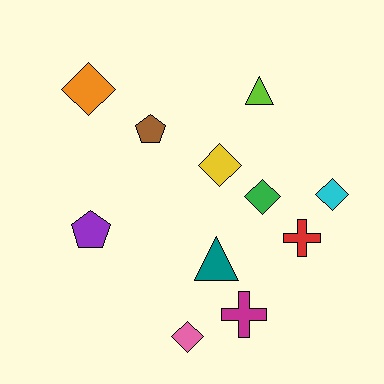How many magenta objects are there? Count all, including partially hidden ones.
There is 1 magenta object.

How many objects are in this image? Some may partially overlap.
There are 11 objects.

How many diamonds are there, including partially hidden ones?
There are 5 diamonds.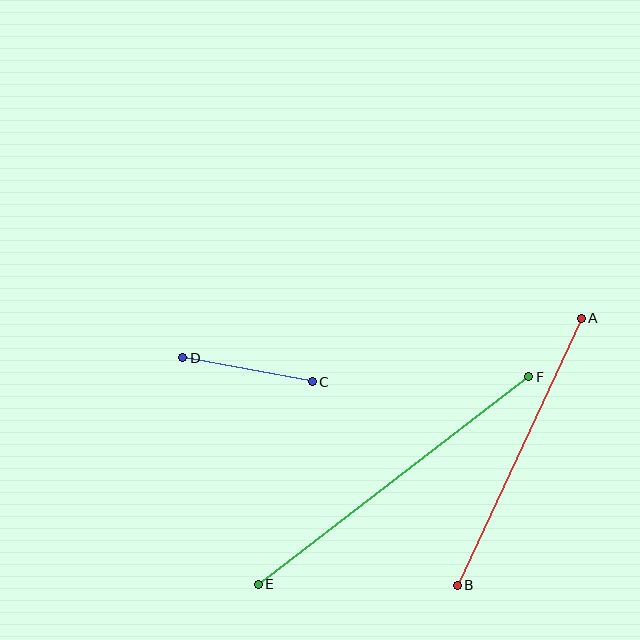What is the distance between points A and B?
The distance is approximately 294 pixels.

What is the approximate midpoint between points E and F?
The midpoint is at approximately (393, 480) pixels.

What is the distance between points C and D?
The distance is approximately 132 pixels.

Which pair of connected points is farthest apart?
Points E and F are farthest apart.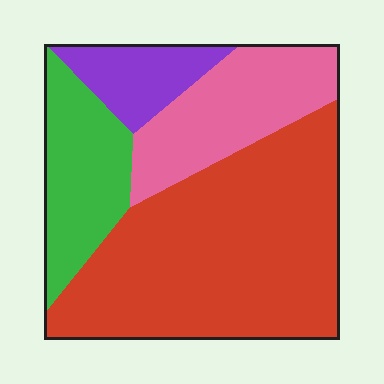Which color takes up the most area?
Red, at roughly 55%.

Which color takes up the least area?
Purple, at roughly 10%.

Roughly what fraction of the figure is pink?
Pink covers about 20% of the figure.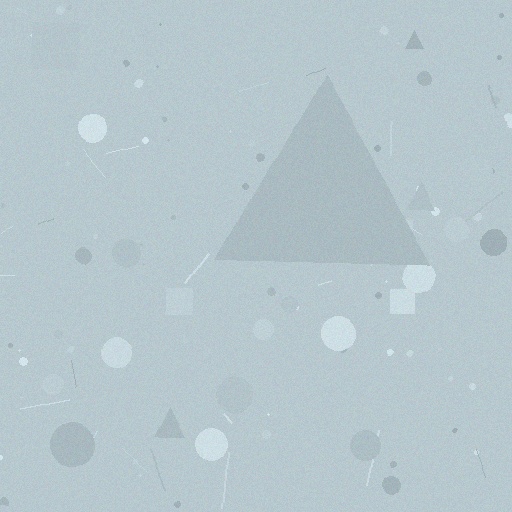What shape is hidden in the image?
A triangle is hidden in the image.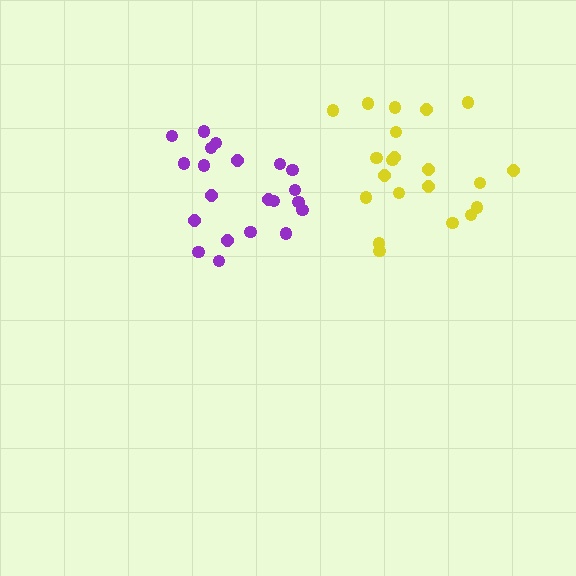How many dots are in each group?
Group 1: 21 dots, Group 2: 21 dots (42 total).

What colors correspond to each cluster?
The clusters are colored: purple, yellow.